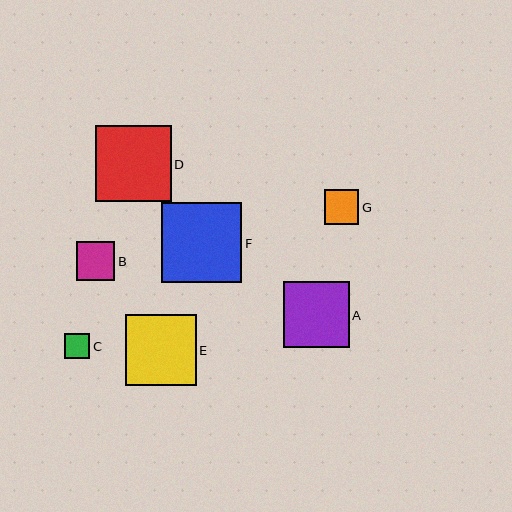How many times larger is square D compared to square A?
Square D is approximately 1.2 times the size of square A.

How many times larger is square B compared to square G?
Square B is approximately 1.1 times the size of square G.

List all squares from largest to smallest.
From largest to smallest: F, D, E, A, B, G, C.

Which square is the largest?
Square F is the largest with a size of approximately 81 pixels.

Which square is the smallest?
Square C is the smallest with a size of approximately 26 pixels.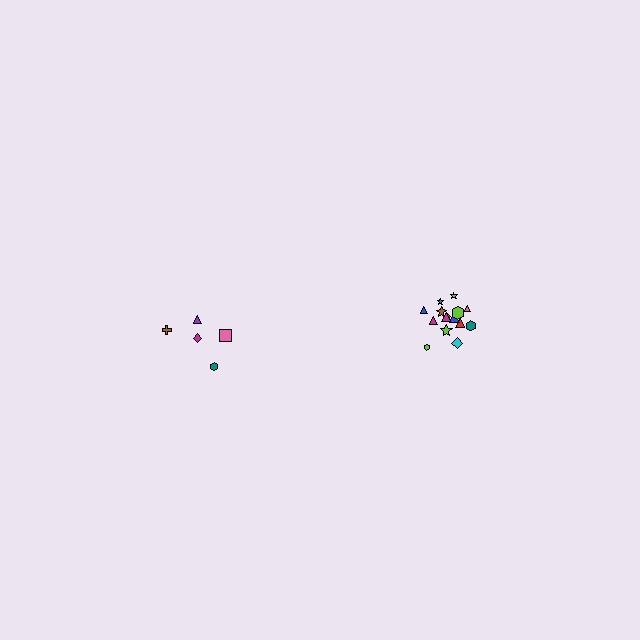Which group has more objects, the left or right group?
The right group.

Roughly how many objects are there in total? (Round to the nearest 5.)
Roughly 20 objects in total.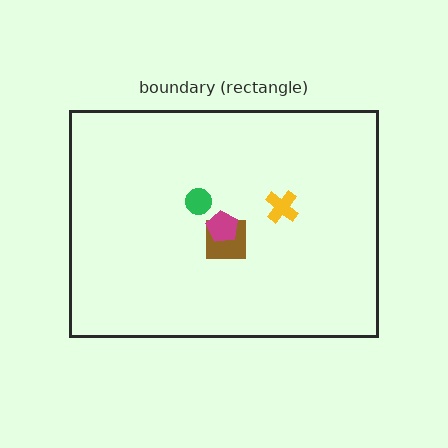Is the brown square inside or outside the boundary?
Inside.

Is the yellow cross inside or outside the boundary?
Inside.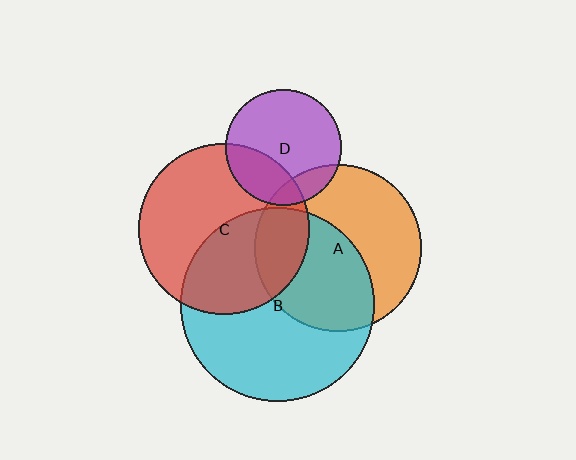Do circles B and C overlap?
Yes.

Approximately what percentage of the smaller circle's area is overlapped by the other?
Approximately 45%.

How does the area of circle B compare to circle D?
Approximately 2.8 times.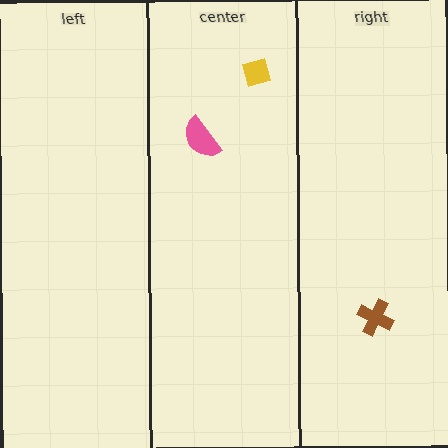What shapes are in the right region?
The brown cross.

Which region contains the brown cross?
The right region.